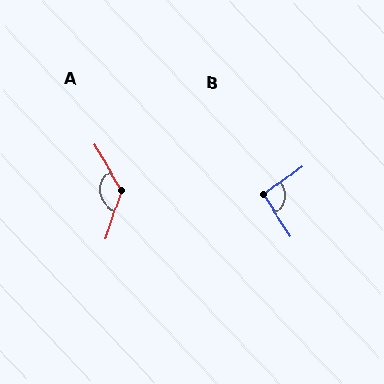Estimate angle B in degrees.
Approximately 94 degrees.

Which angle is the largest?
A, at approximately 131 degrees.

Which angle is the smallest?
B, at approximately 94 degrees.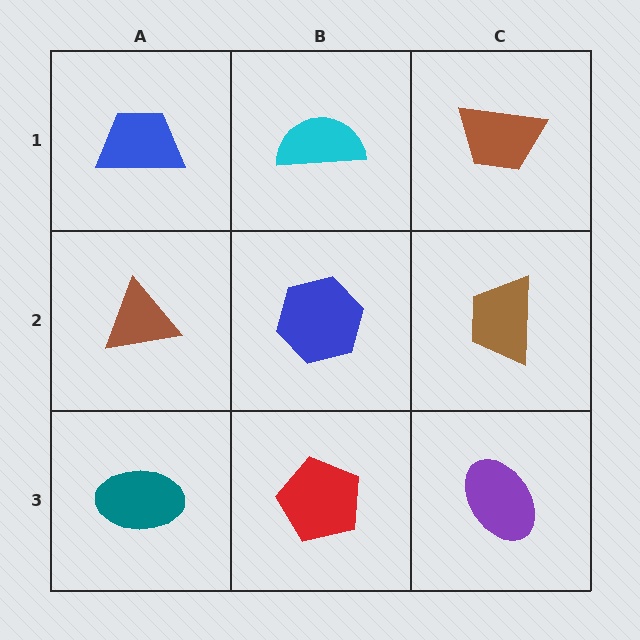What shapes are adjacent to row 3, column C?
A brown trapezoid (row 2, column C), a red pentagon (row 3, column B).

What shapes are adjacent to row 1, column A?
A brown triangle (row 2, column A), a cyan semicircle (row 1, column B).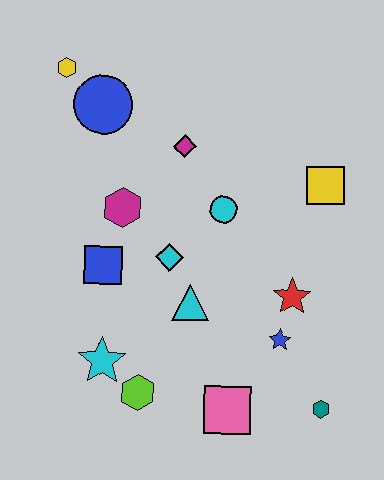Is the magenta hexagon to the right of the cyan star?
Yes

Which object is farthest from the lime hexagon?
The yellow hexagon is farthest from the lime hexagon.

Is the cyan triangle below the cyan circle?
Yes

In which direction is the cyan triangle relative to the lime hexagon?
The cyan triangle is above the lime hexagon.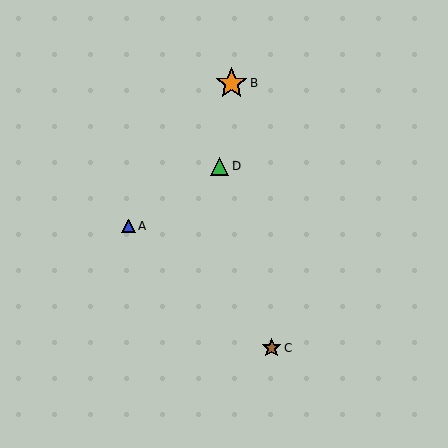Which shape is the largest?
The orange star (labeled B) is the largest.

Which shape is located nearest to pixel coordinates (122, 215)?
The blue triangle (labeled A) at (129, 226) is nearest to that location.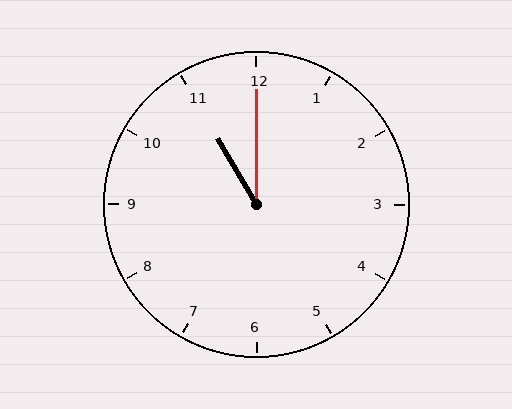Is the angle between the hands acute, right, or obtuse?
It is acute.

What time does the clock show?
11:00.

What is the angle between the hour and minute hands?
Approximately 30 degrees.